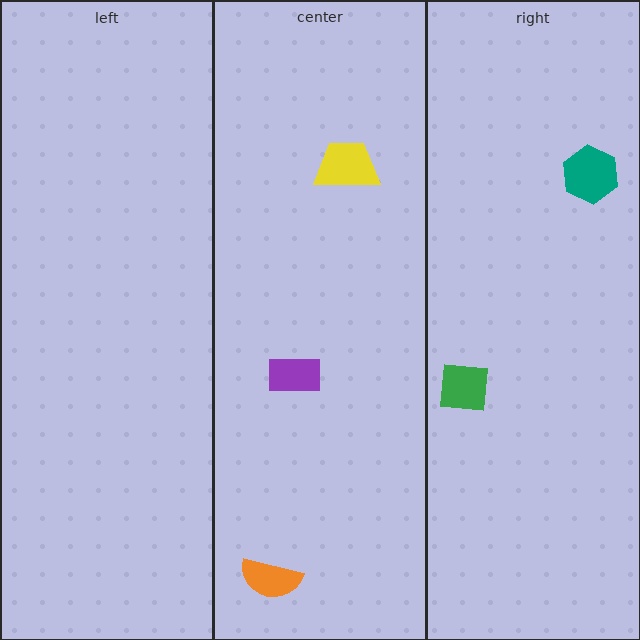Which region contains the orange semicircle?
The center region.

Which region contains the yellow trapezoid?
The center region.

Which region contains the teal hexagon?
The right region.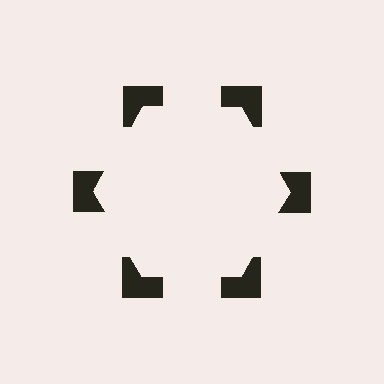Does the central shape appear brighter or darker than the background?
It typically appears slightly brighter than the background, even though no actual brightness change is drawn.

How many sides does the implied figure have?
6 sides.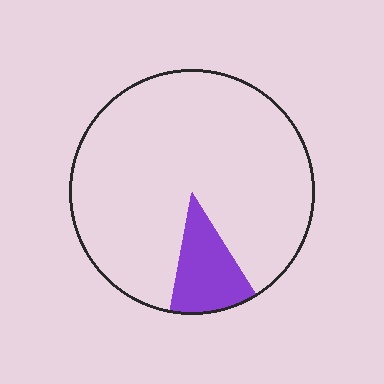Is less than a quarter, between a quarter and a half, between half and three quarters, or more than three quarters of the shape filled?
Less than a quarter.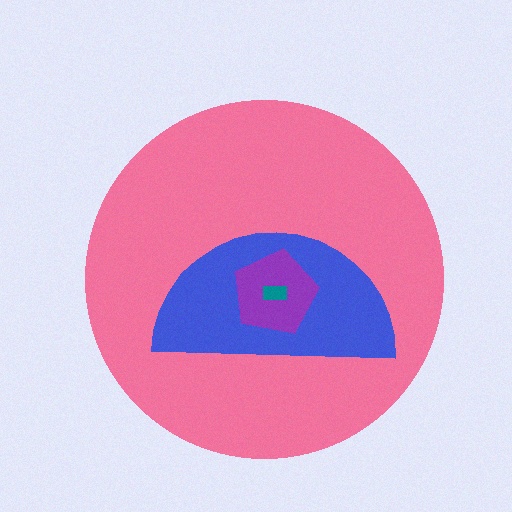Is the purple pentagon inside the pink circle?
Yes.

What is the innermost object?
The teal rectangle.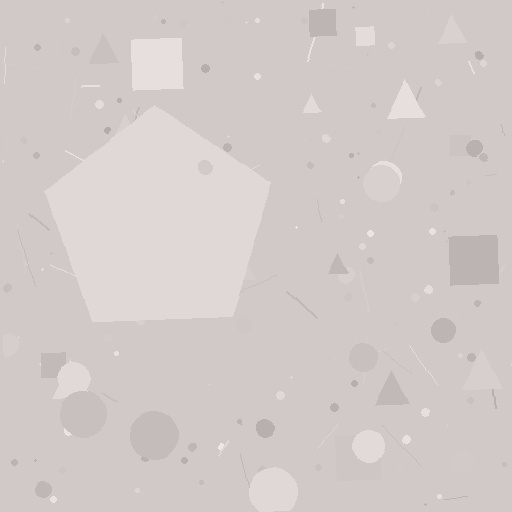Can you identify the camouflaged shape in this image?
The camouflaged shape is a pentagon.